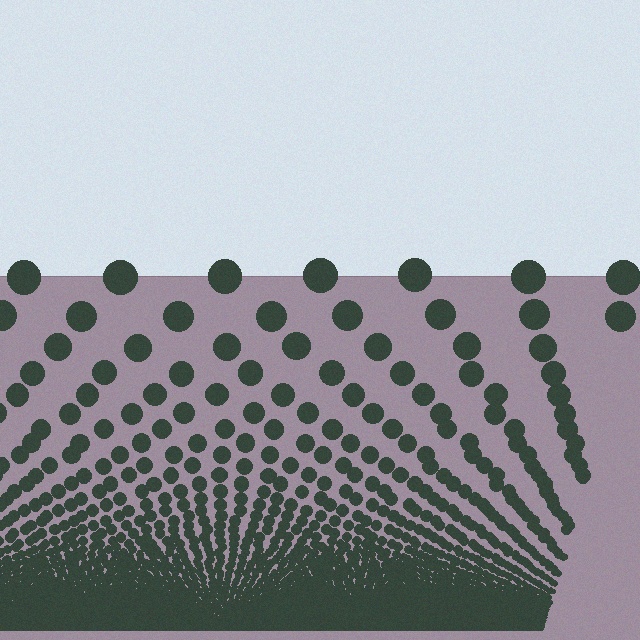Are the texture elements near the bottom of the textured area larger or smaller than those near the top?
Smaller. The gradient is inverted — elements near the bottom are smaller and denser.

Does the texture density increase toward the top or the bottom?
Density increases toward the bottom.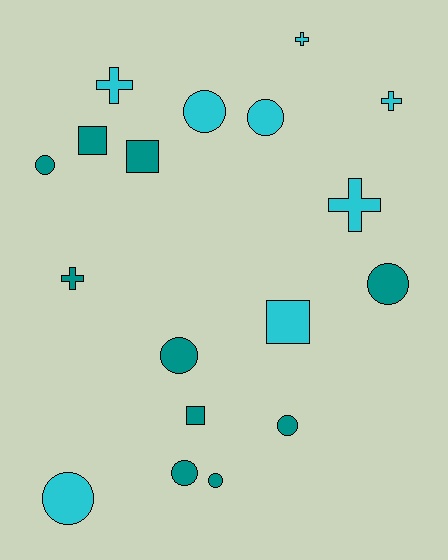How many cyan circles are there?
There are 3 cyan circles.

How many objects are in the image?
There are 18 objects.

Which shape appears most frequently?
Circle, with 9 objects.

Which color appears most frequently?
Teal, with 10 objects.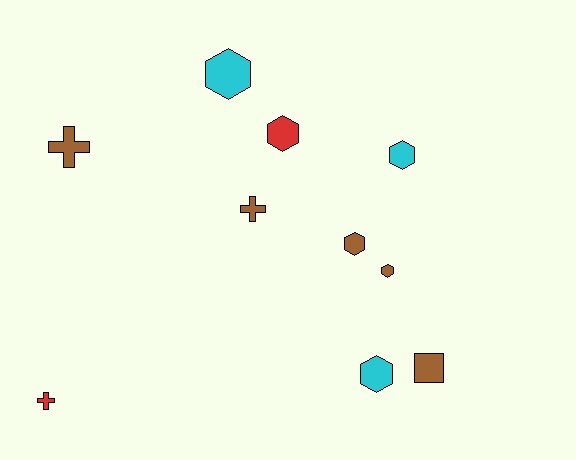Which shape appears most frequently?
Hexagon, with 6 objects.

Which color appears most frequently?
Brown, with 5 objects.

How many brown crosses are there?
There are 2 brown crosses.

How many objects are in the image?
There are 10 objects.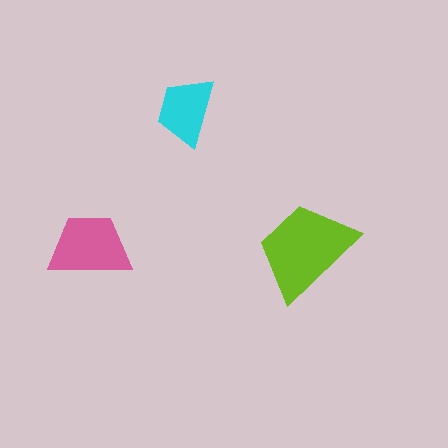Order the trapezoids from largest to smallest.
the lime one, the pink one, the cyan one.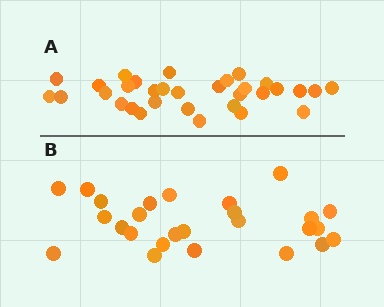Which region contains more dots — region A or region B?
Region A (the top region) has more dots.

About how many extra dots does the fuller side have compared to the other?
Region A has about 6 more dots than region B.